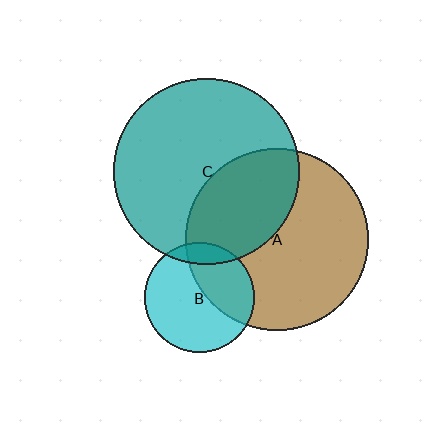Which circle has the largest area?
Circle C (teal).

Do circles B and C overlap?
Yes.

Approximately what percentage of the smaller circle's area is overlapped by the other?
Approximately 10%.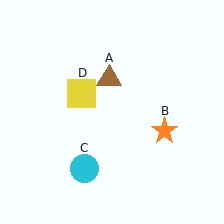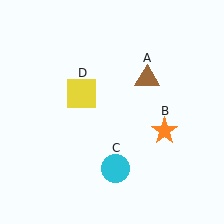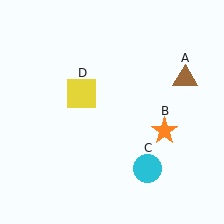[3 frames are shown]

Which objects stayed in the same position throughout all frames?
Orange star (object B) and yellow square (object D) remained stationary.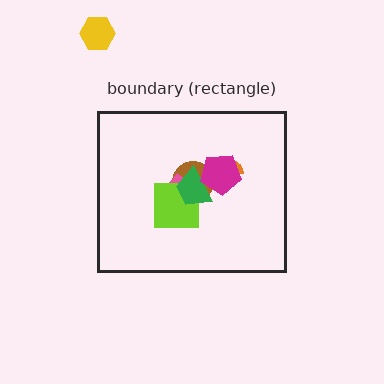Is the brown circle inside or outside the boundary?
Inside.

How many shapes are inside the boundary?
6 inside, 1 outside.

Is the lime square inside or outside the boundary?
Inside.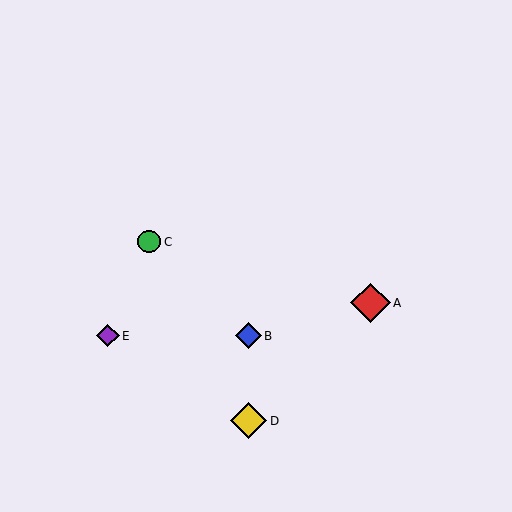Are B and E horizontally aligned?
Yes, both are at y≈336.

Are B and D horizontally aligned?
No, B is at y≈336 and D is at y≈421.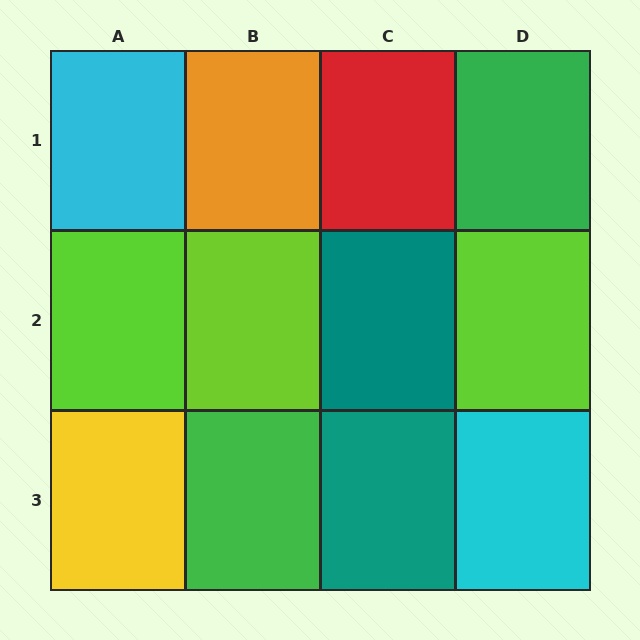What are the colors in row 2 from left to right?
Lime, lime, teal, lime.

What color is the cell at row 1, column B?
Orange.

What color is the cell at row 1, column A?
Cyan.